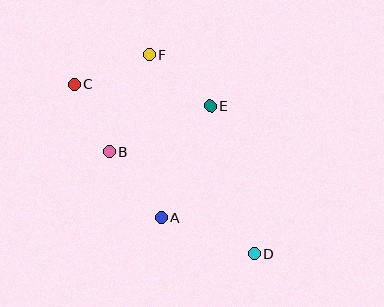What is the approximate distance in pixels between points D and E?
The distance between D and E is approximately 154 pixels.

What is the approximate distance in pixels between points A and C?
The distance between A and C is approximately 159 pixels.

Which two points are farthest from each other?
Points C and D are farthest from each other.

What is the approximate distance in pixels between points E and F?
The distance between E and F is approximately 80 pixels.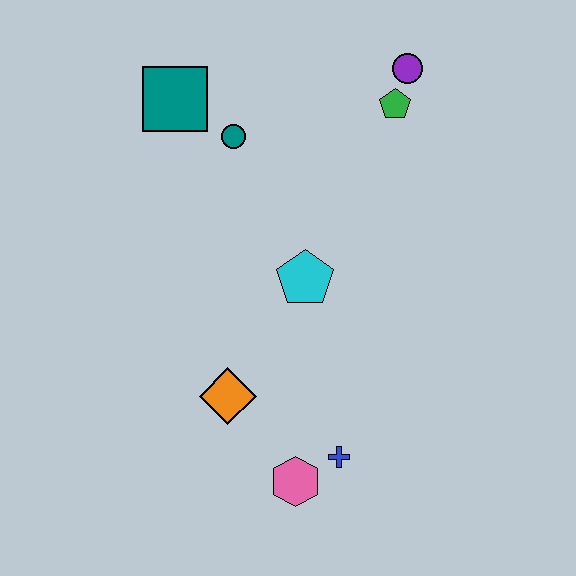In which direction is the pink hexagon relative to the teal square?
The pink hexagon is below the teal square.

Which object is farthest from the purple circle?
The pink hexagon is farthest from the purple circle.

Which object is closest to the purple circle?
The green pentagon is closest to the purple circle.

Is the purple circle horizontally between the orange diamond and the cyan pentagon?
No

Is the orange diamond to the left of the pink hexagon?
Yes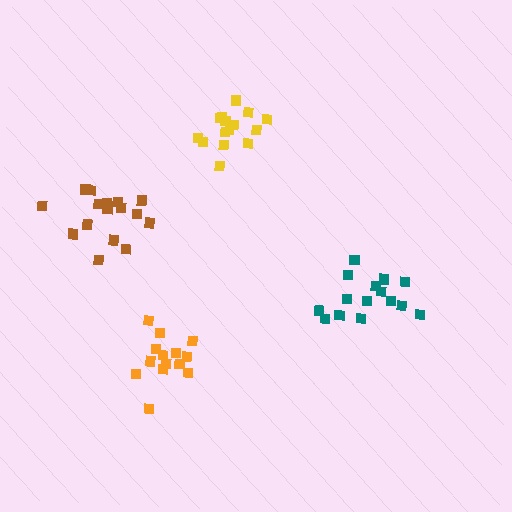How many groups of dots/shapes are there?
There are 4 groups.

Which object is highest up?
The yellow cluster is topmost.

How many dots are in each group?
Group 1: 15 dots, Group 2: 14 dots, Group 3: 17 dots, Group 4: 15 dots (61 total).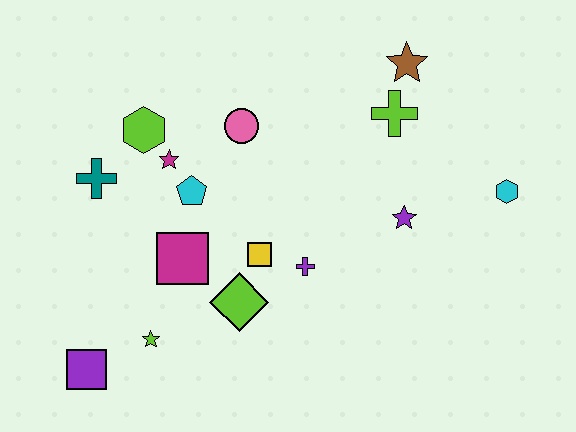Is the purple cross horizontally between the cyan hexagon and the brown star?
No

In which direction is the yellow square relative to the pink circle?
The yellow square is below the pink circle.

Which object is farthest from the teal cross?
The cyan hexagon is farthest from the teal cross.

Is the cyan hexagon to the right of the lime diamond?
Yes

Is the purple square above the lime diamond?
No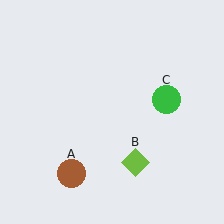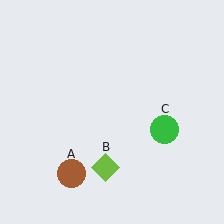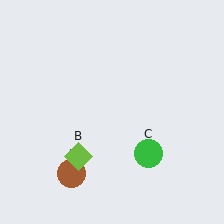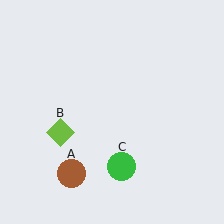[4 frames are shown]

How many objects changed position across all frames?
2 objects changed position: lime diamond (object B), green circle (object C).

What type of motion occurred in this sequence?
The lime diamond (object B), green circle (object C) rotated clockwise around the center of the scene.